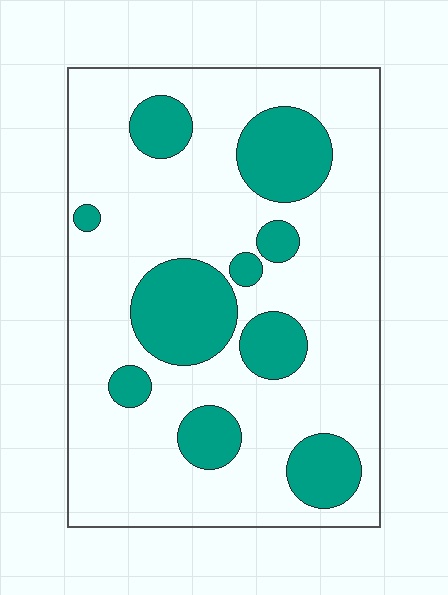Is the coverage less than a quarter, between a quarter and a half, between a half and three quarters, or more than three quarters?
Less than a quarter.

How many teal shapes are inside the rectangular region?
10.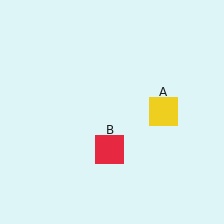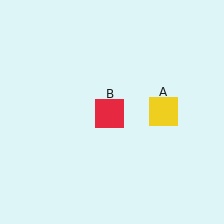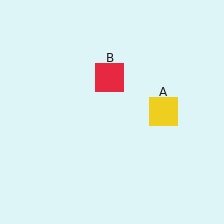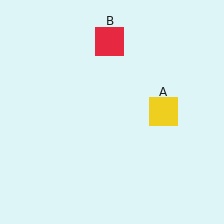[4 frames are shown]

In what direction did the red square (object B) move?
The red square (object B) moved up.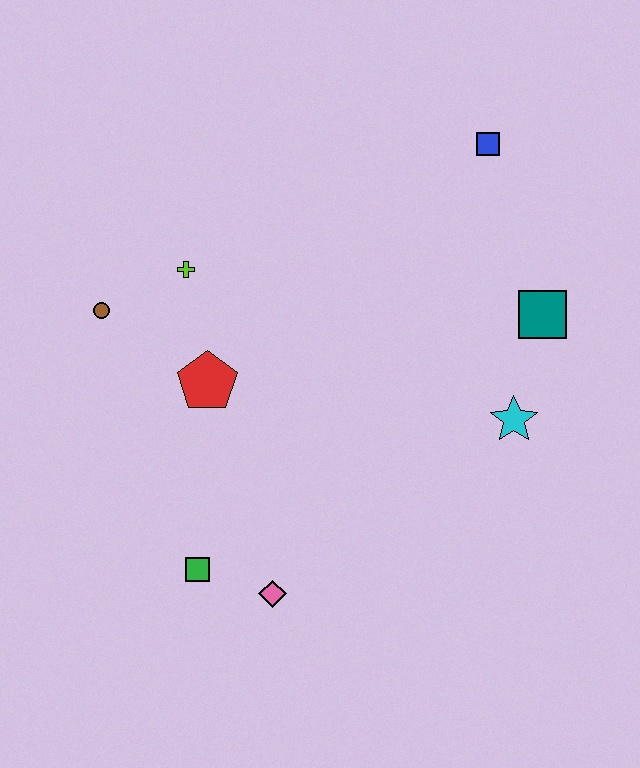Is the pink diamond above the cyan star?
No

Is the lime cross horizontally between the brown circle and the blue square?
Yes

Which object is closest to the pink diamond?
The green square is closest to the pink diamond.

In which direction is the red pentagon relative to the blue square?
The red pentagon is to the left of the blue square.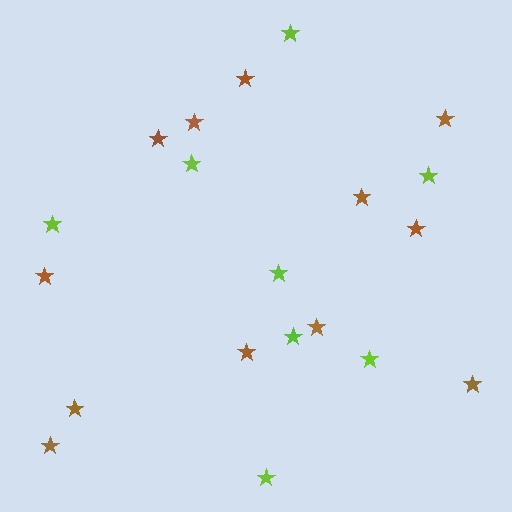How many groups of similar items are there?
There are 2 groups: one group of lime stars (8) and one group of brown stars (12).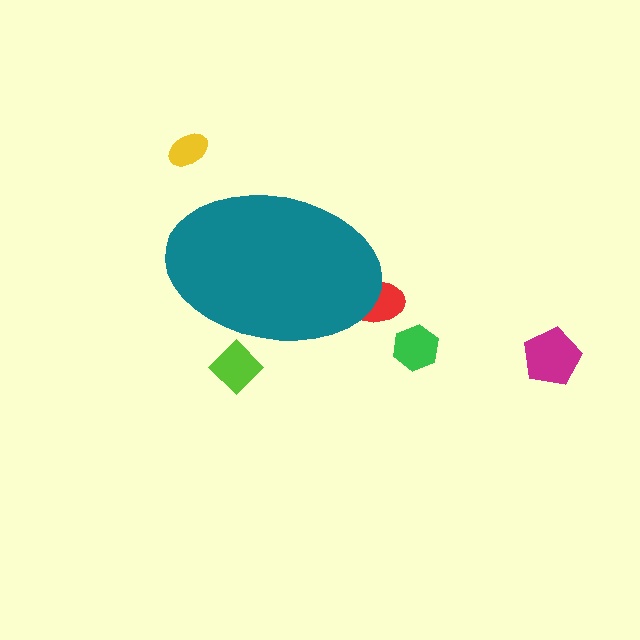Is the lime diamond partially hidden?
Yes, the lime diamond is partially hidden behind the teal ellipse.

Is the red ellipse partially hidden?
Yes, the red ellipse is partially hidden behind the teal ellipse.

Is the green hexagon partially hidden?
No, the green hexagon is fully visible.